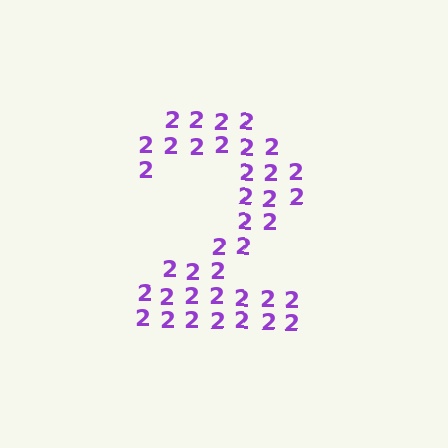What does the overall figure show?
The overall figure shows the digit 2.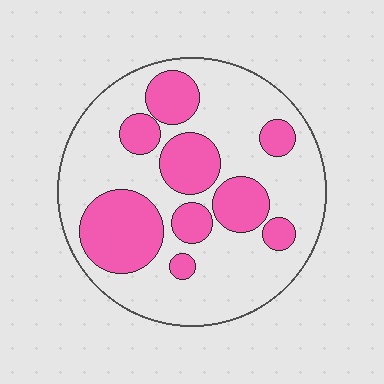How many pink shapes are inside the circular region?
9.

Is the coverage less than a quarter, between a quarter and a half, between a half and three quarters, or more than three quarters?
Between a quarter and a half.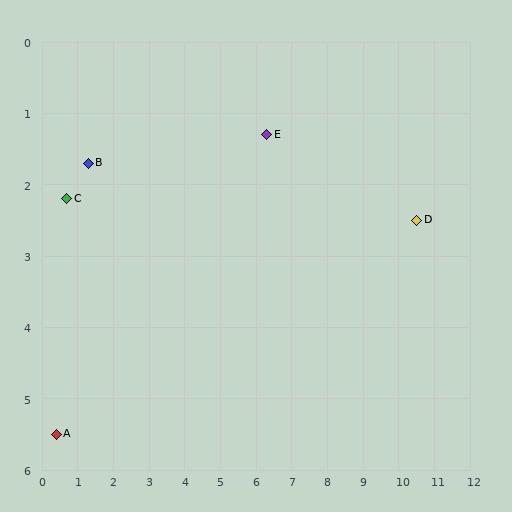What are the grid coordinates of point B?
Point B is at approximately (1.3, 1.7).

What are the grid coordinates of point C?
Point C is at approximately (0.7, 2.2).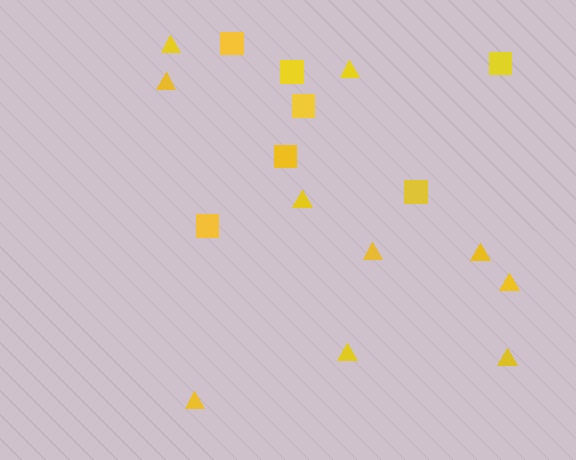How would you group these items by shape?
There are 2 groups: one group of squares (7) and one group of triangles (10).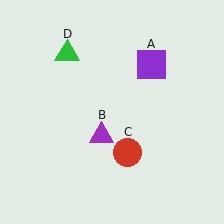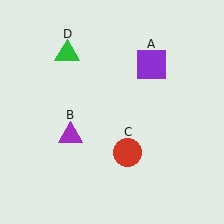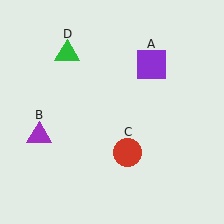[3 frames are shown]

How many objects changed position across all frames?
1 object changed position: purple triangle (object B).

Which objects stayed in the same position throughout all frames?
Purple square (object A) and red circle (object C) and green triangle (object D) remained stationary.